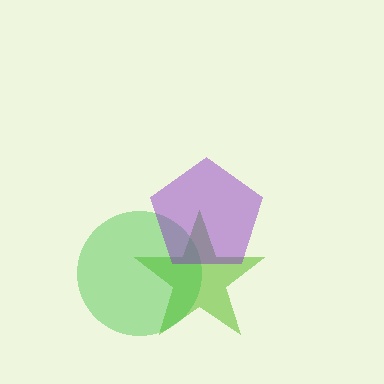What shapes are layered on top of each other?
The layered shapes are: a lime star, a green circle, a purple pentagon.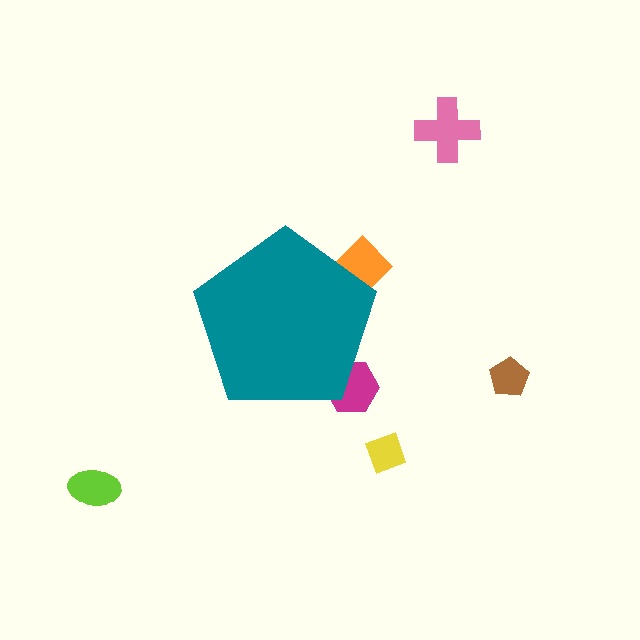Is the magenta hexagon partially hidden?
Yes, the magenta hexagon is partially hidden behind the teal pentagon.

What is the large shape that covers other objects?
A teal pentagon.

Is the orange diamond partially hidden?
Yes, the orange diamond is partially hidden behind the teal pentagon.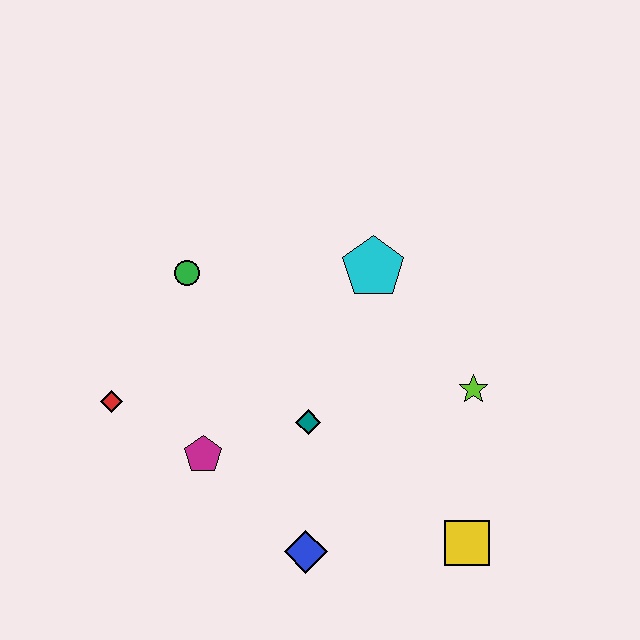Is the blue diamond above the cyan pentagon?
No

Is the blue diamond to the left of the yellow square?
Yes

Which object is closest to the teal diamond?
The magenta pentagon is closest to the teal diamond.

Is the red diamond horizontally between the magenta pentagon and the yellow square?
No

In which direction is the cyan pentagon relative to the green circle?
The cyan pentagon is to the right of the green circle.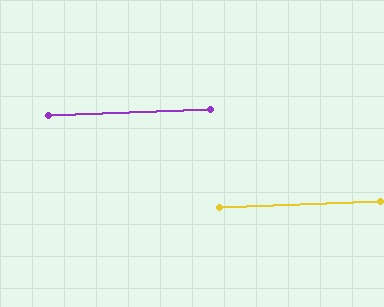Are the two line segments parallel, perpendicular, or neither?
Parallel — their directions differ by only 0.2°.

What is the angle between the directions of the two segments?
Approximately 0 degrees.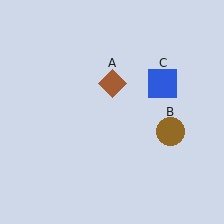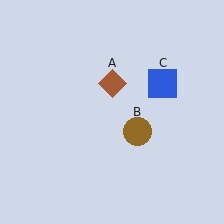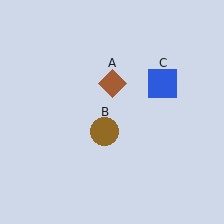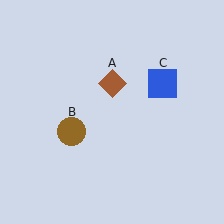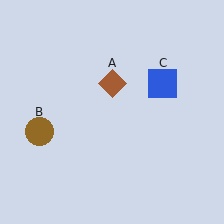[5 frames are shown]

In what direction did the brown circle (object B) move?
The brown circle (object B) moved left.